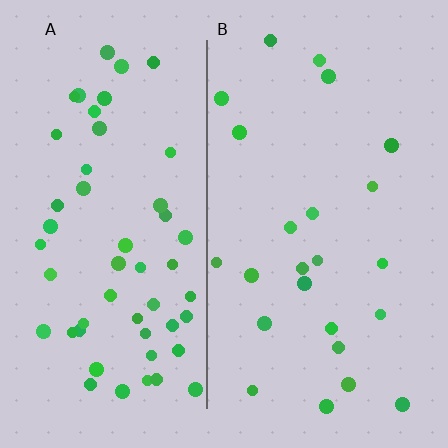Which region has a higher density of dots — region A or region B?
A (the left).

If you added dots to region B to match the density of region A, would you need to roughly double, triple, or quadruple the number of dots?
Approximately double.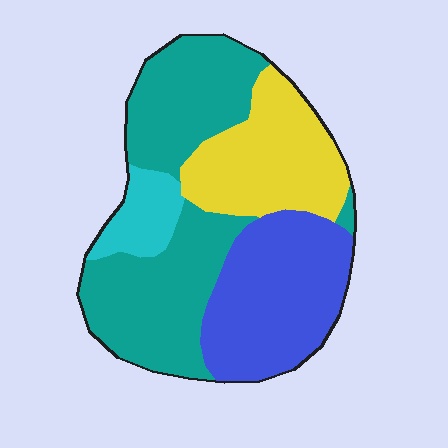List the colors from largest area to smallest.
From largest to smallest: teal, blue, yellow, cyan.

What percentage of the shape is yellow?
Yellow covers around 20% of the shape.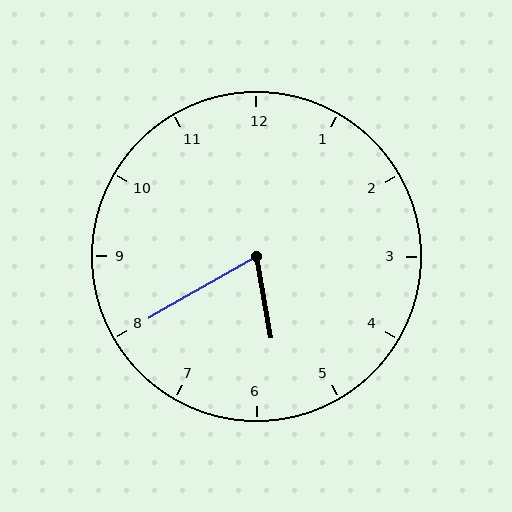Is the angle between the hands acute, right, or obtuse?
It is acute.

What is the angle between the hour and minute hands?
Approximately 70 degrees.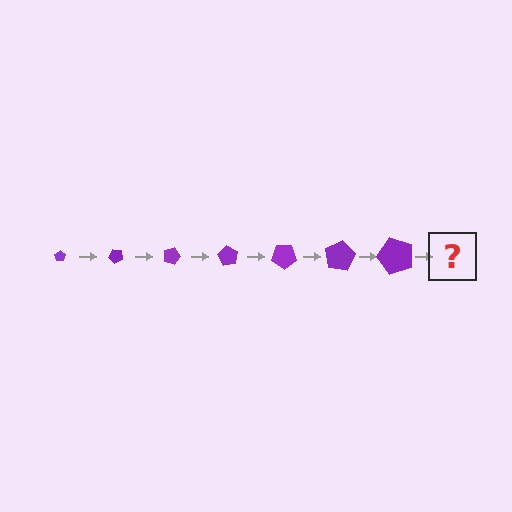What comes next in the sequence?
The next element should be a pentagon, larger than the previous one and rotated 315 degrees from the start.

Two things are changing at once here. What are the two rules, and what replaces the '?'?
The two rules are that the pentagon grows larger each step and it rotates 45 degrees each step. The '?' should be a pentagon, larger than the previous one and rotated 315 degrees from the start.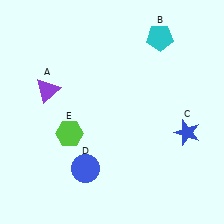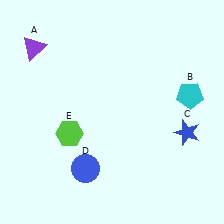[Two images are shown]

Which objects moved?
The objects that moved are: the purple triangle (A), the cyan pentagon (B).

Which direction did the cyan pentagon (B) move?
The cyan pentagon (B) moved down.